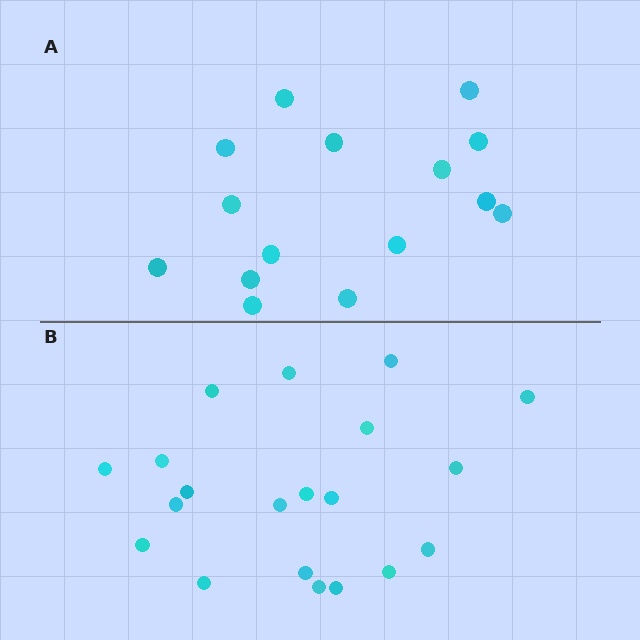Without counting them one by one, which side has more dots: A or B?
Region B (the bottom region) has more dots.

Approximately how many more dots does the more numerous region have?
Region B has about 5 more dots than region A.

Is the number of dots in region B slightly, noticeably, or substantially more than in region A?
Region B has noticeably more, but not dramatically so. The ratio is roughly 1.3 to 1.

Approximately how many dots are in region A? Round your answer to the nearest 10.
About 20 dots. (The exact count is 15, which rounds to 20.)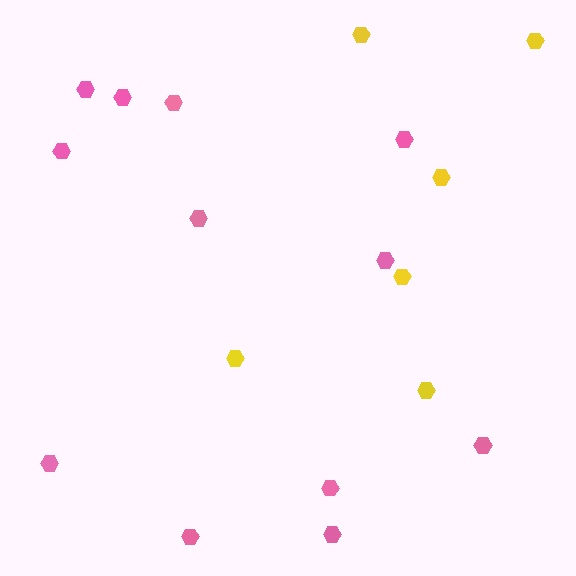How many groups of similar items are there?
There are 2 groups: one group of yellow hexagons (6) and one group of pink hexagons (12).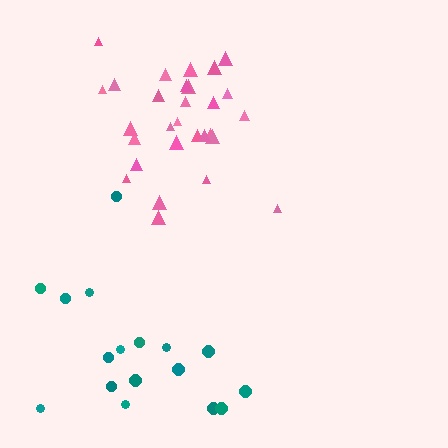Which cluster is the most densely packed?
Pink.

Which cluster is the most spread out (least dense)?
Teal.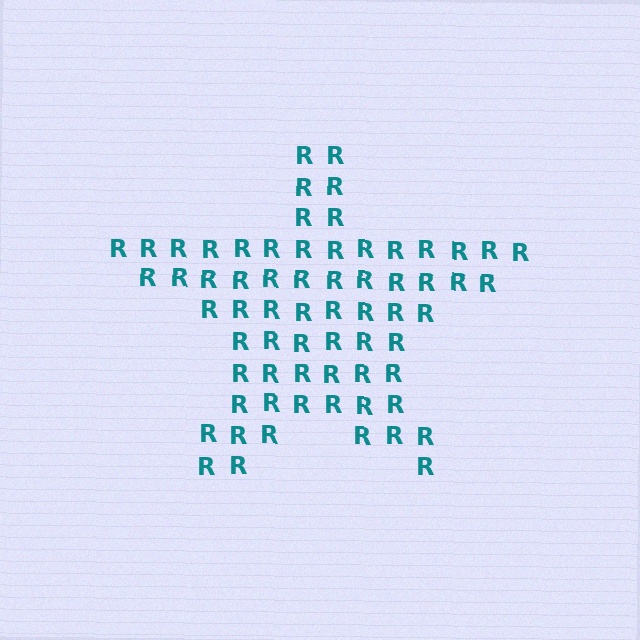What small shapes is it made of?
It is made of small letter R's.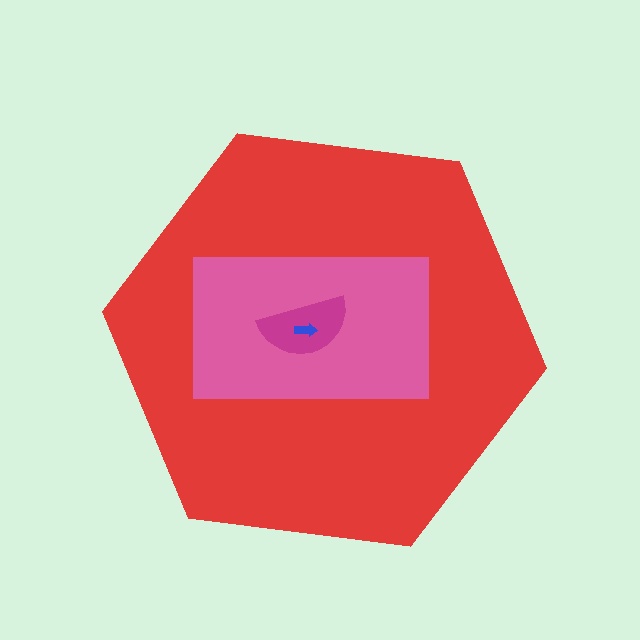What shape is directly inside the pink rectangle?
The magenta semicircle.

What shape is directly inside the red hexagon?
The pink rectangle.